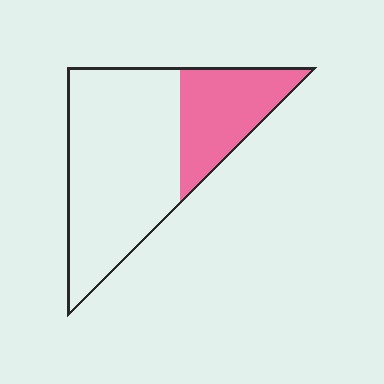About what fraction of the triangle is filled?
About one third (1/3).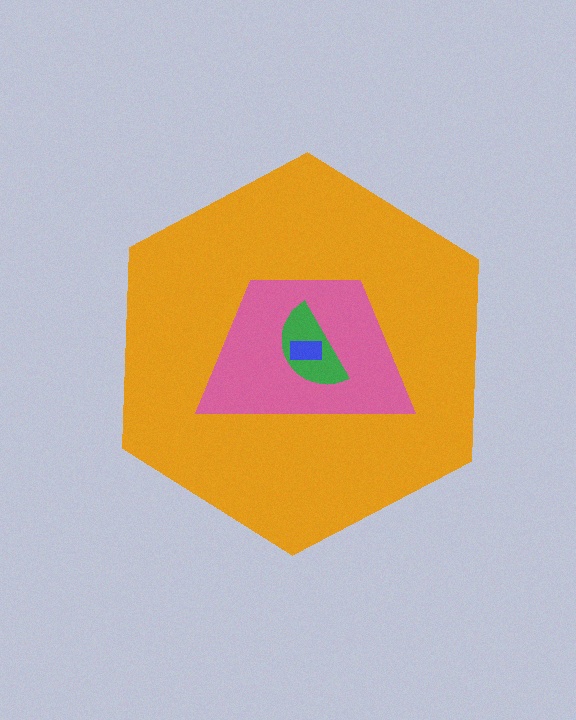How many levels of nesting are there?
4.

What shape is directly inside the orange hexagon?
The pink trapezoid.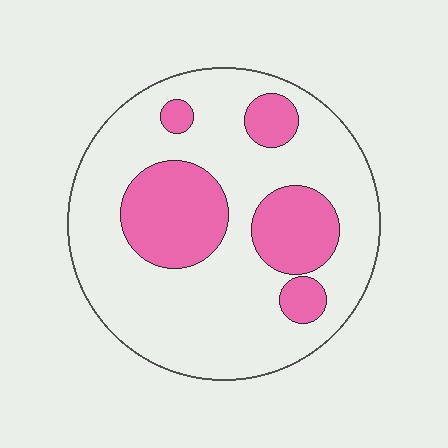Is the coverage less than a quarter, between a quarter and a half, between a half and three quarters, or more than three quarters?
Between a quarter and a half.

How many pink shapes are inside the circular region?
5.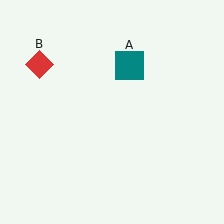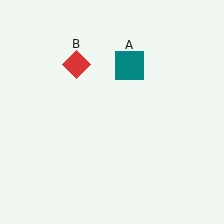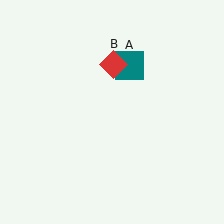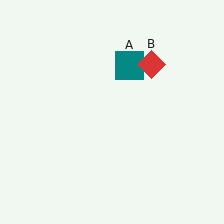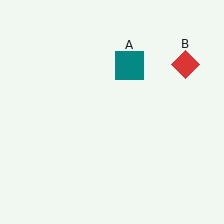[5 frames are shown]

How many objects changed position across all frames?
1 object changed position: red diamond (object B).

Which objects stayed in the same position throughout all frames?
Teal square (object A) remained stationary.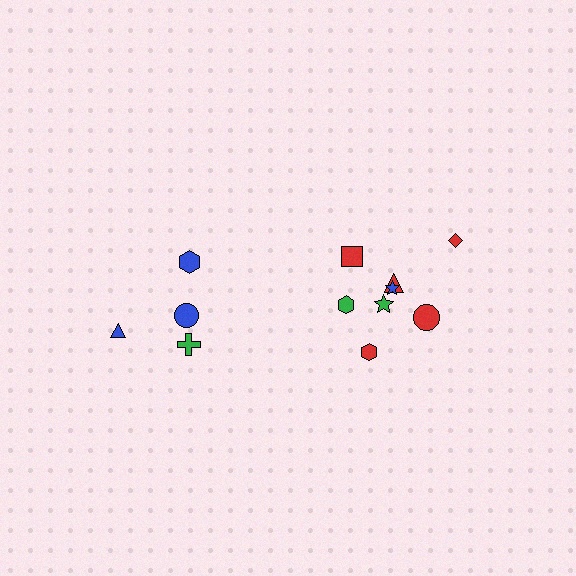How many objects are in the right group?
There are 8 objects.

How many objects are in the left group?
There are 4 objects.